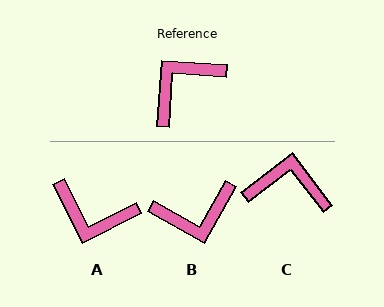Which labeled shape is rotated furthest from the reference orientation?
B, about 155 degrees away.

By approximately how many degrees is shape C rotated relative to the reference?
Approximately 49 degrees clockwise.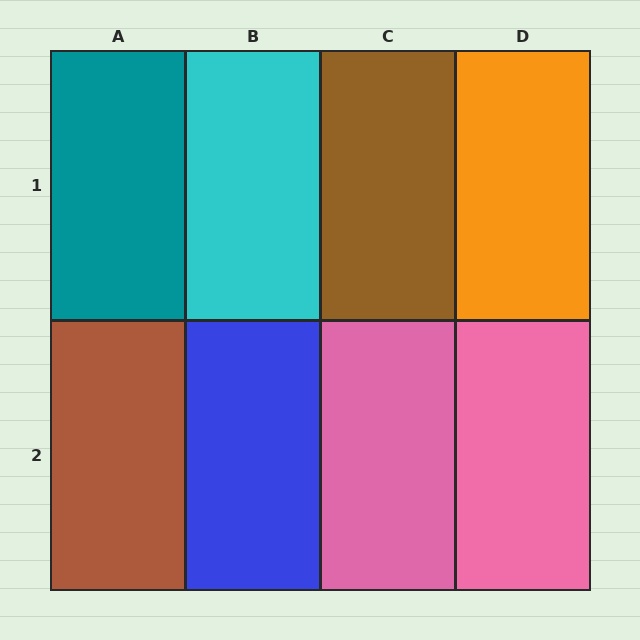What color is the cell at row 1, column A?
Teal.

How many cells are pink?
2 cells are pink.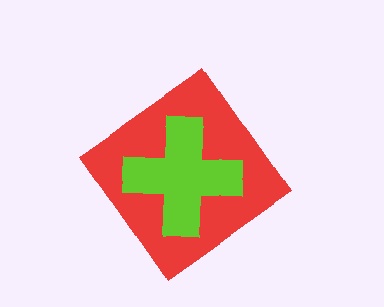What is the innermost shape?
The lime cross.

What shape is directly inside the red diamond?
The lime cross.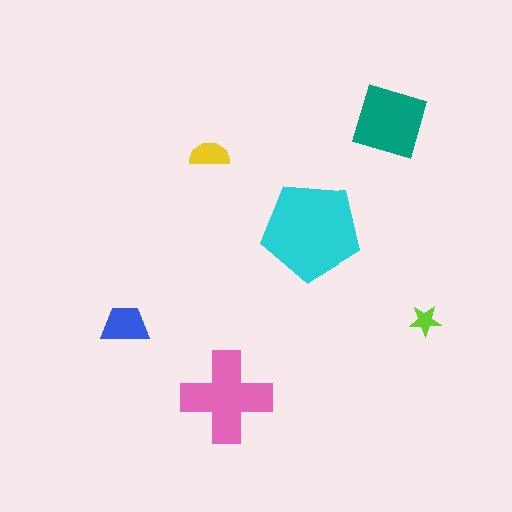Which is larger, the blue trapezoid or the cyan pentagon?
The cyan pentagon.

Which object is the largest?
The cyan pentagon.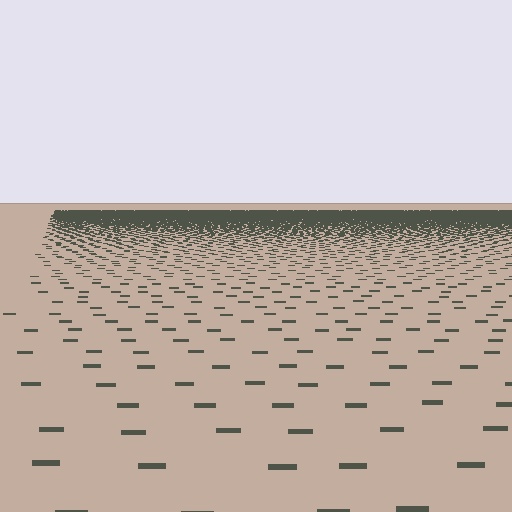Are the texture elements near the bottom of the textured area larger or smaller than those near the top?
Larger. Near the bottom, elements are closer to the viewer and appear at a bigger on-screen size.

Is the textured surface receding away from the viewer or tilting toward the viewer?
The surface is receding away from the viewer. Texture elements get smaller and denser toward the top.